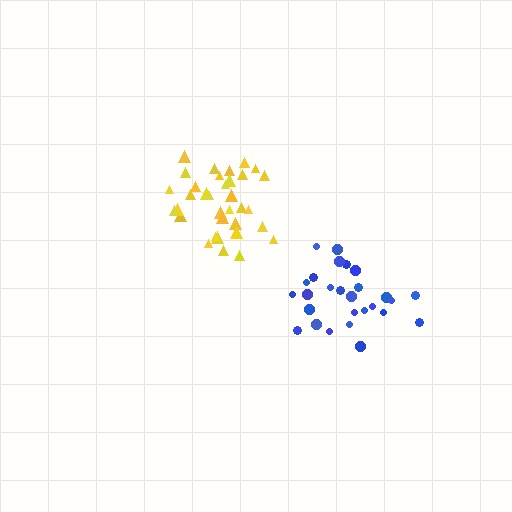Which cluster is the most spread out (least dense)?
Blue.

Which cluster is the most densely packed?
Yellow.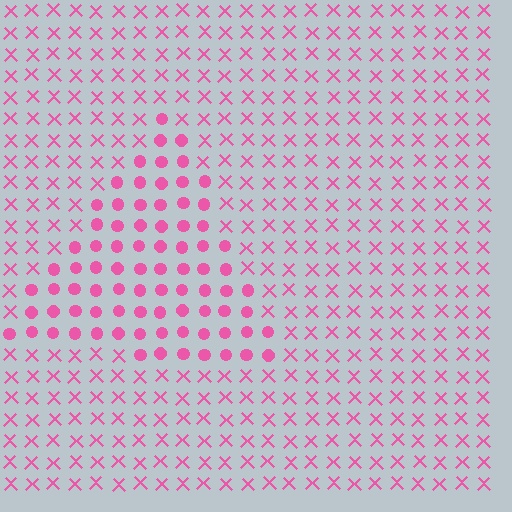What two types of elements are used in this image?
The image uses circles inside the triangle region and X marks outside it.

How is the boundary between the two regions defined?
The boundary is defined by a change in element shape: circles inside vs. X marks outside. All elements share the same color and spacing.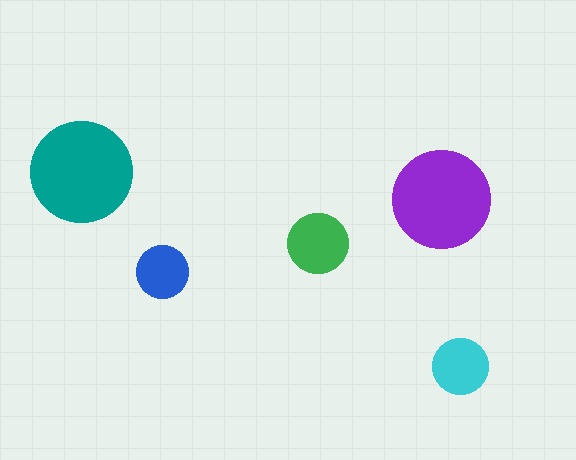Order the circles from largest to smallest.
the teal one, the purple one, the green one, the cyan one, the blue one.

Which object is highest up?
The teal circle is topmost.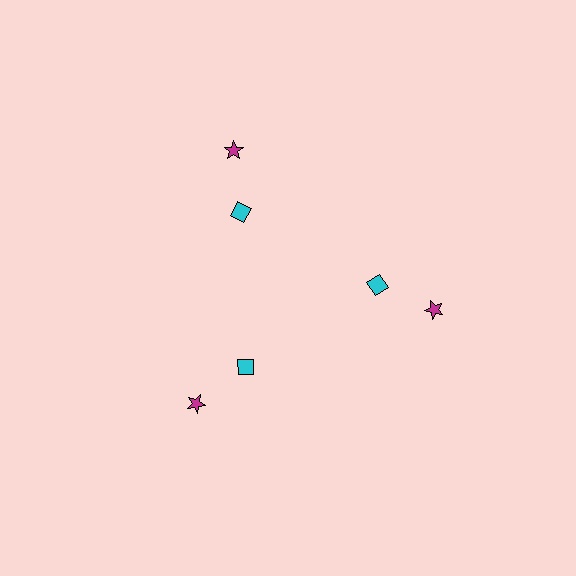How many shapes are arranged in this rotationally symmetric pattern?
There are 6 shapes, arranged in 3 groups of 2.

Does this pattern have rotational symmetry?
Yes, this pattern has 3-fold rotational symmetry. It looks the same after rotating 120 degrees around the center.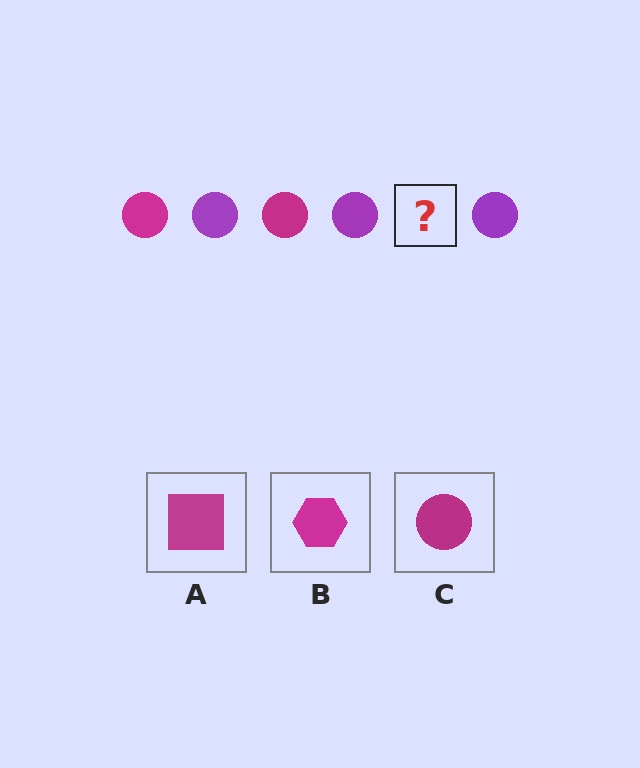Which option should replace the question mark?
Option C.